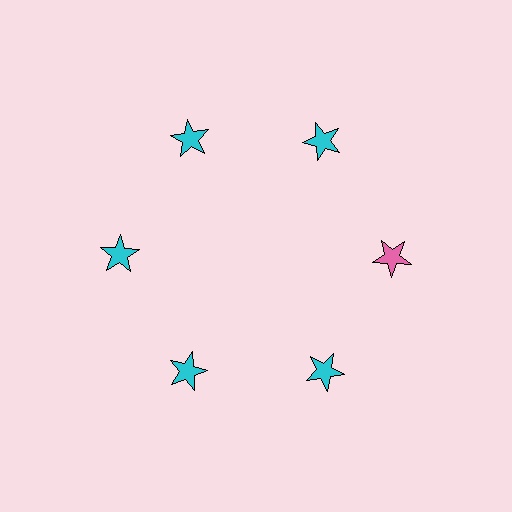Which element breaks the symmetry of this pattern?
The pink star at roughly the 3 o'clock position breaks the symmetry. All other shapes are cyan stars.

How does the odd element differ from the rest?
It has a different color: pink instead of cyan.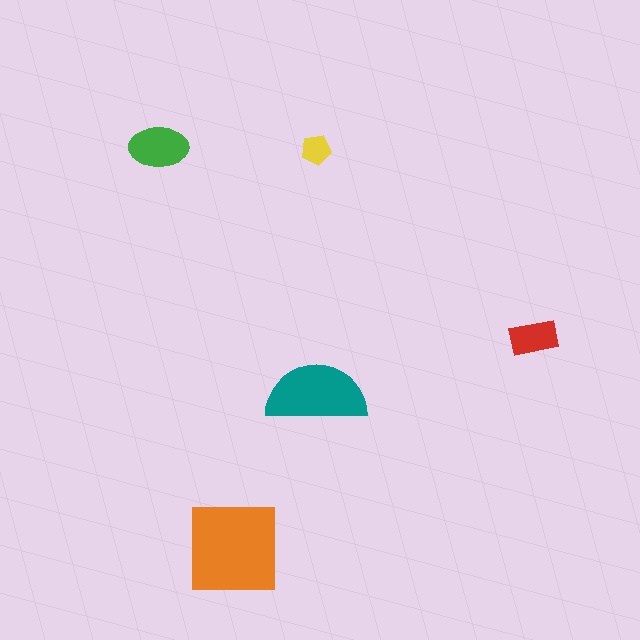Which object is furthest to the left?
The green ellipse is leftmost.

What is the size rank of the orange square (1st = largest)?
1st.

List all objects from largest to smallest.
The orange square, the teal semicircle, the green ellipse, the red rectangle, the yellow pentagon.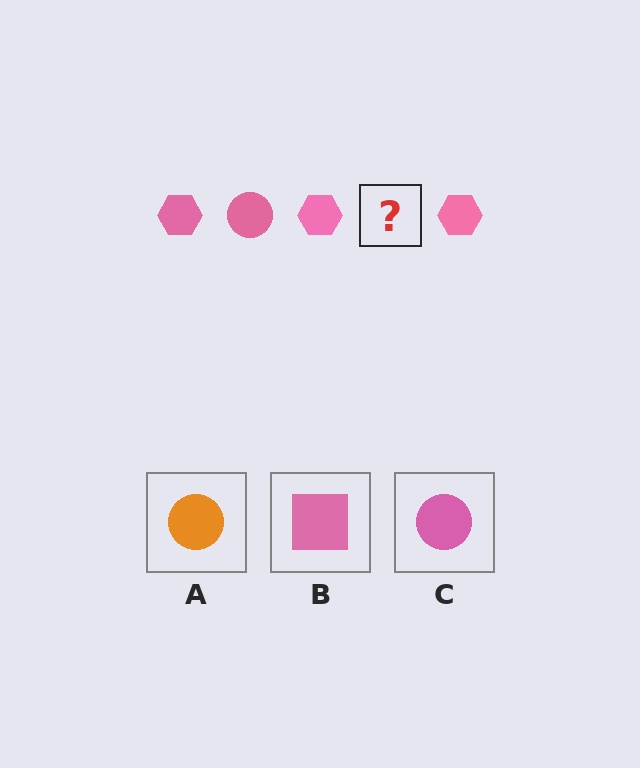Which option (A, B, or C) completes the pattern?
C.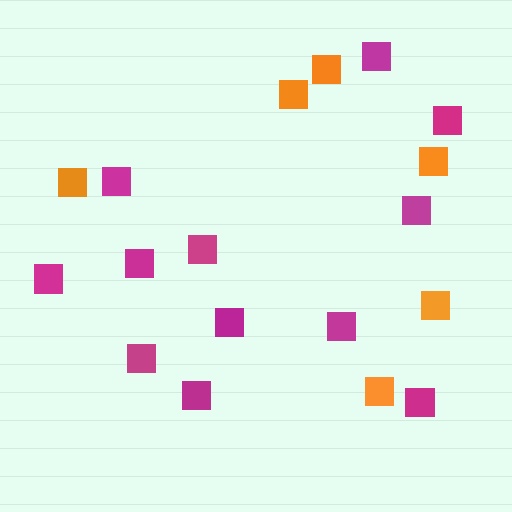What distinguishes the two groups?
There are 2 groups: one group of magenta squares (12) and one group of orange squares (6).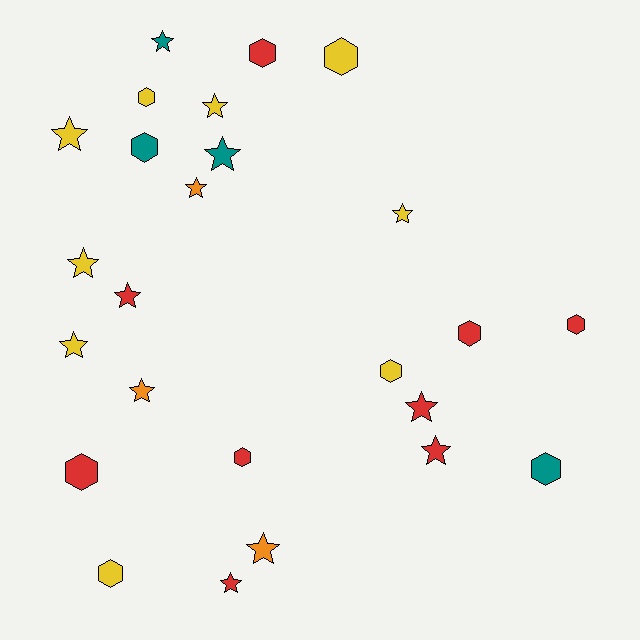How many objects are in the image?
There are 25 objects.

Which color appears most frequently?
Yellow, with 9 objects.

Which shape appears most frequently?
Star, with 14 objects.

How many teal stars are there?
There are 2 teal stars.